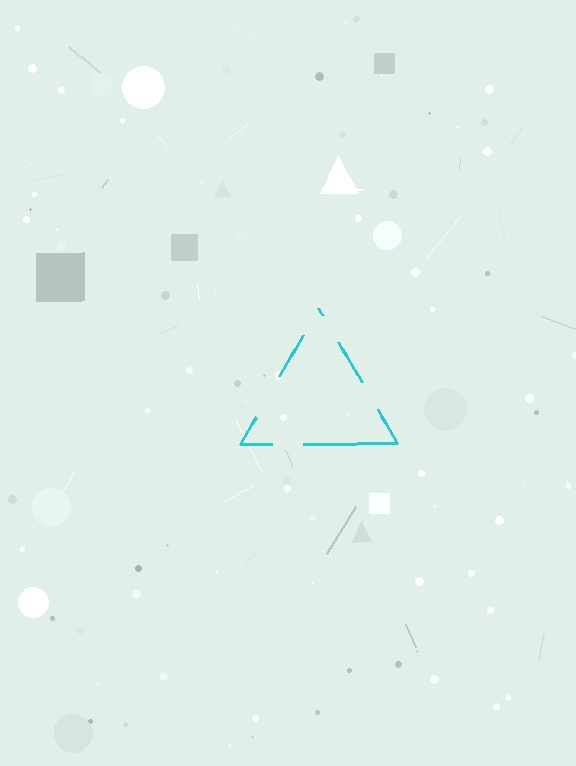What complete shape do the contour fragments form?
The contour fragments form a triangle.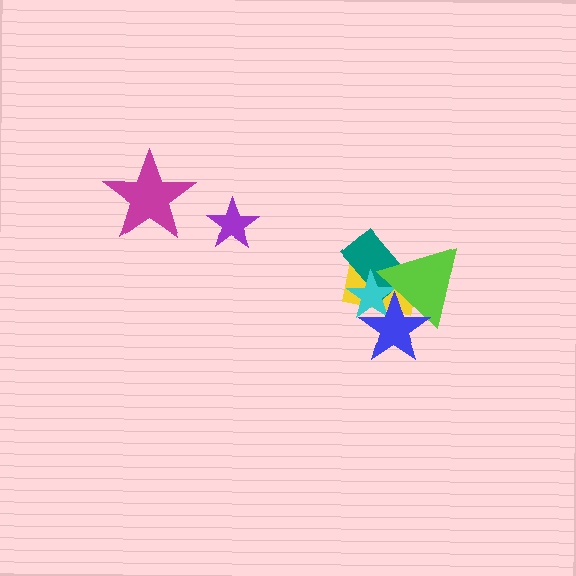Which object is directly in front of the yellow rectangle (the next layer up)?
The teal rectangle is directly in front of the yellow rectangle.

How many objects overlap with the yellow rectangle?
4 objects overlap with the yellow rectangle.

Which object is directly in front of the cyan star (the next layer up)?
The lime triangle is directly in front of the cyan star.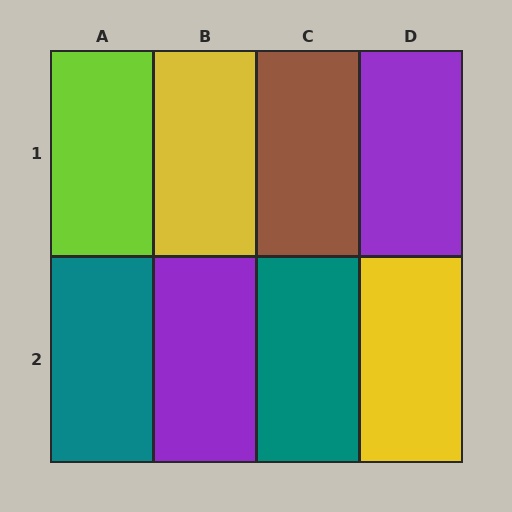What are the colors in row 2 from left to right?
Teal, purple, teal, yellow.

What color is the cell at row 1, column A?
Lime.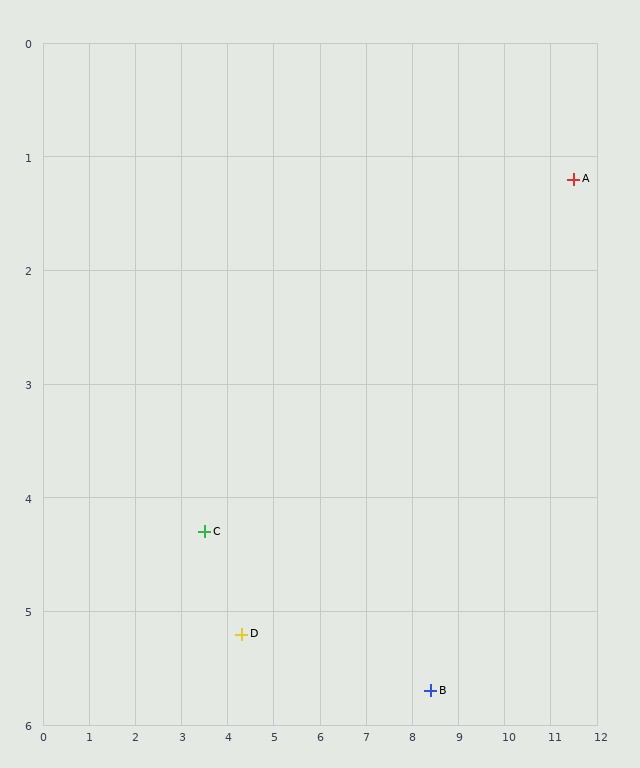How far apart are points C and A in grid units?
Points C and A are about 8.6 grid units apart.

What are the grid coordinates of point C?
Point C is at approximately (3.5, 4.3).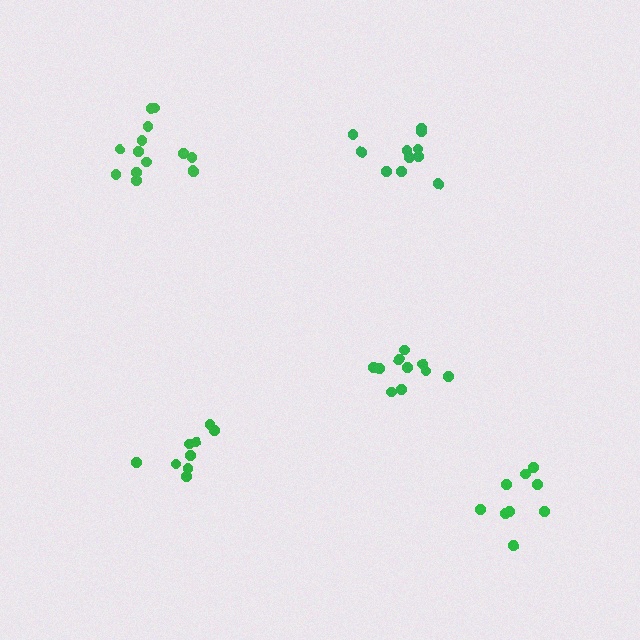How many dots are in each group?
Group 1: 9 dots, Group 2: 10 dots, Group 3: 14 dots, Group 4: 9 dots, Group 5: 11 dots (53 total).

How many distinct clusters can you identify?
There are 5 distinct clusters.